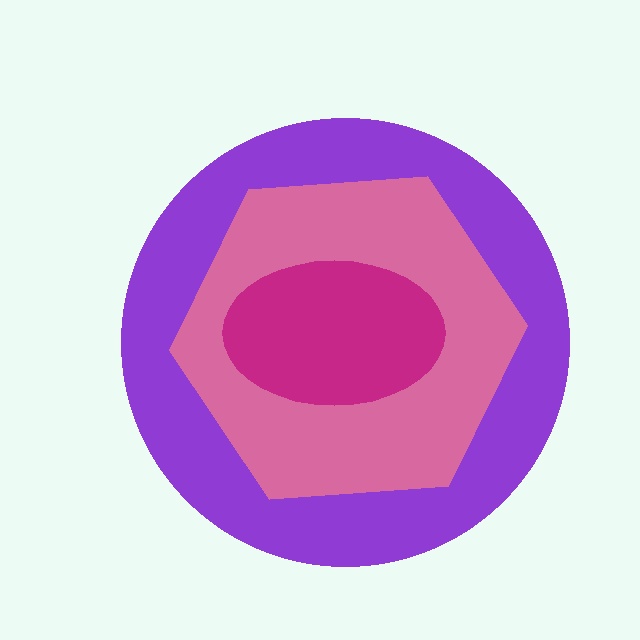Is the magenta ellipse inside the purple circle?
Yes.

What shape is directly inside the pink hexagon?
The magenta ellipse.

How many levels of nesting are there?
3.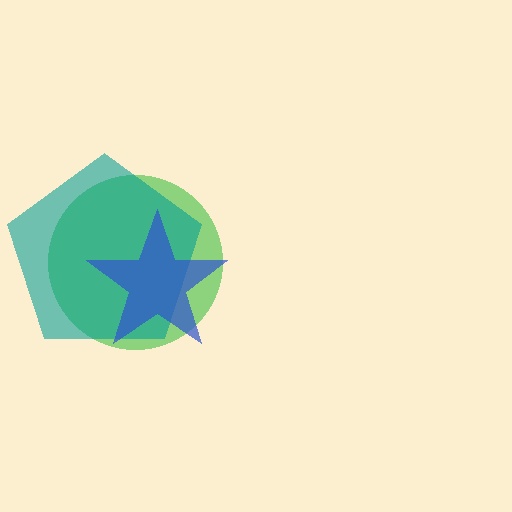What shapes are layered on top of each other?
The layered shapes are: a green circle, a teal pentagon, a blue star.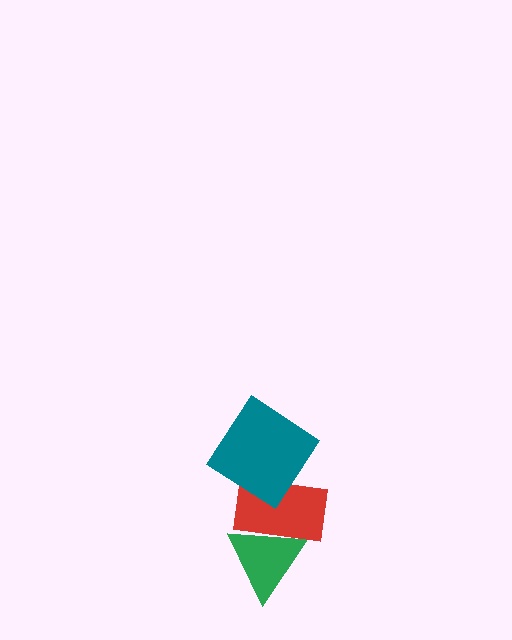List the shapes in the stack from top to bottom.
From top to bottom: the teal diamond, the red rectangle, the green triangle.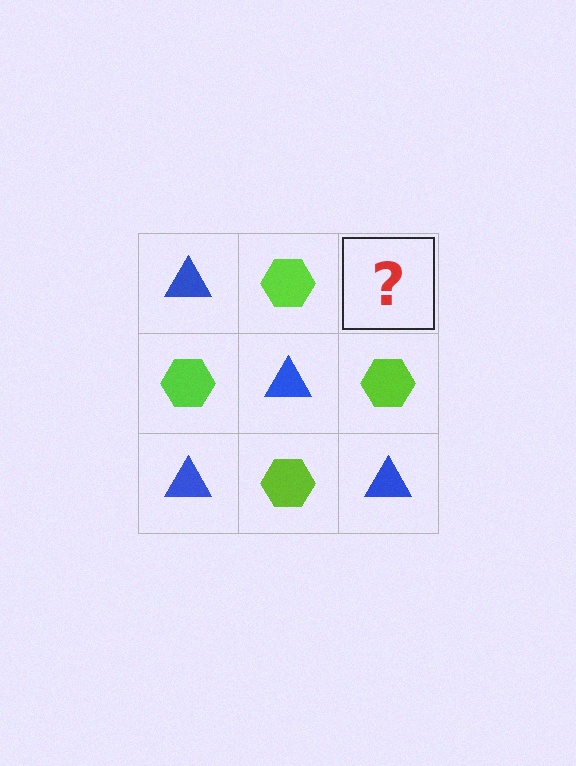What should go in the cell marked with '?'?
The missing cell should contain a blue triangle.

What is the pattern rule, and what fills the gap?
The rule is that it alternates blue triangle and lime hexagon in a checkerboard pattern. The gap should be filled with a blue triangle.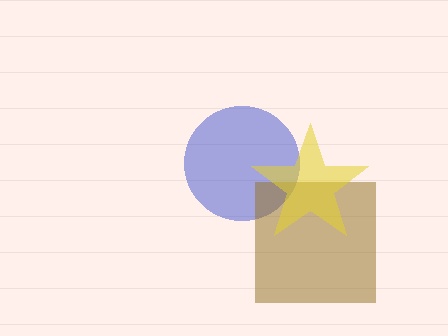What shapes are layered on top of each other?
The layered shapes are: a blue circle, a brown square, a yellow star.